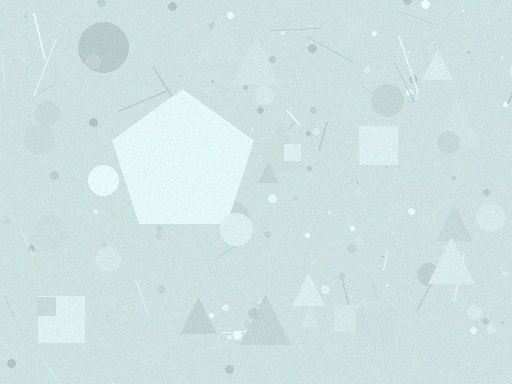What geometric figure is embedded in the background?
A pentagon is embedded in the background.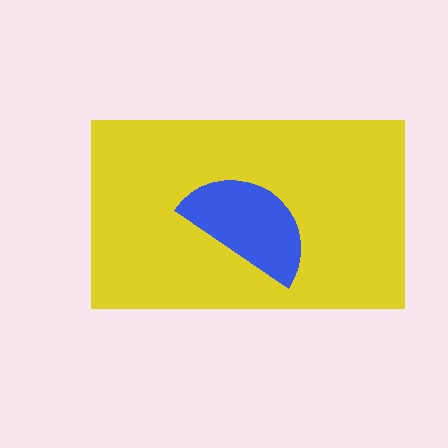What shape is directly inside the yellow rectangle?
The blue semicircle.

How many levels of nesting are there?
2.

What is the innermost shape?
The blue semicircle.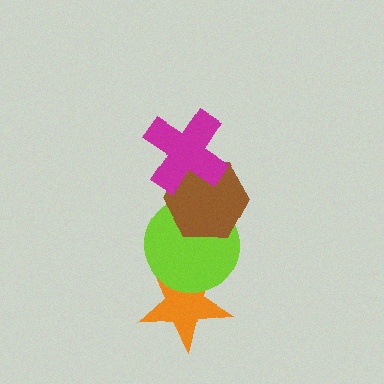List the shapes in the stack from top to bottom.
From top to bottom: the magenta cross, the brown hexagon, the lime circle, the orange star.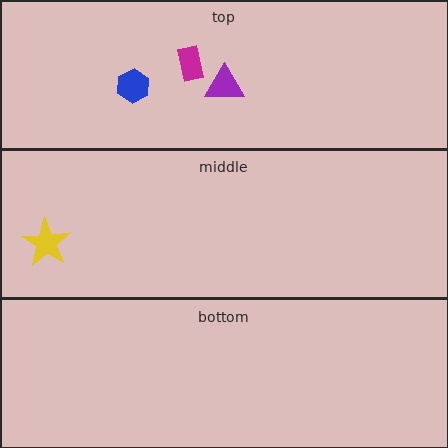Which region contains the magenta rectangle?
The top region.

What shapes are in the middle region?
The yellow star.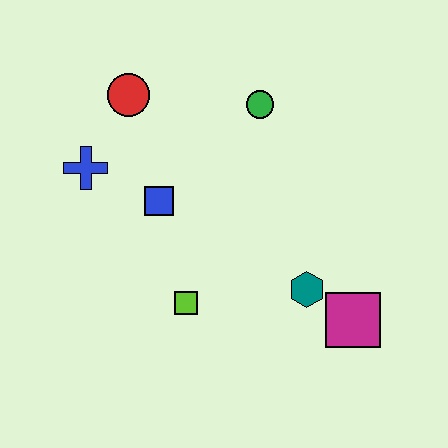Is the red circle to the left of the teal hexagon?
Yes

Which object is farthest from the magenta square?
The red circle is farthest from the magenta square.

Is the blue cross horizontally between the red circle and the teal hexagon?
No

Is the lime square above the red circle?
No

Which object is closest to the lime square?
The blue square is closest to the lime square.